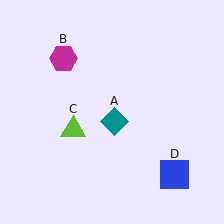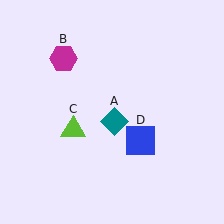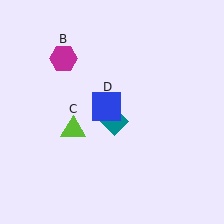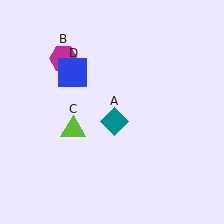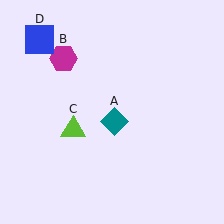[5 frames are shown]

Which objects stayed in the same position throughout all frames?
Teal diamond (object A) and magenta hexagon (object B) and lime triangle (object C) remained stationary.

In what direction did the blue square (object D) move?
The blue square (object D) moved up and to the left.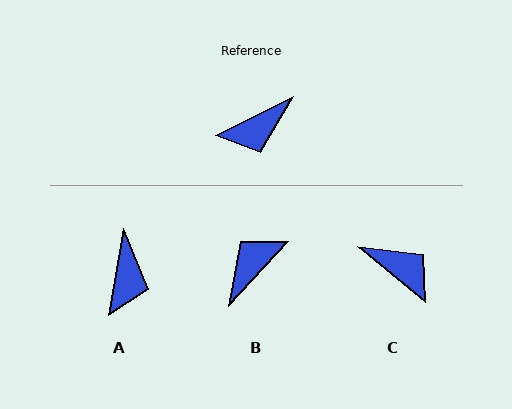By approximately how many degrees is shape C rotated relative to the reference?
Approximately 114 degrees counter-clockwise.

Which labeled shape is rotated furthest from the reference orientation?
B, about 160 degrees away.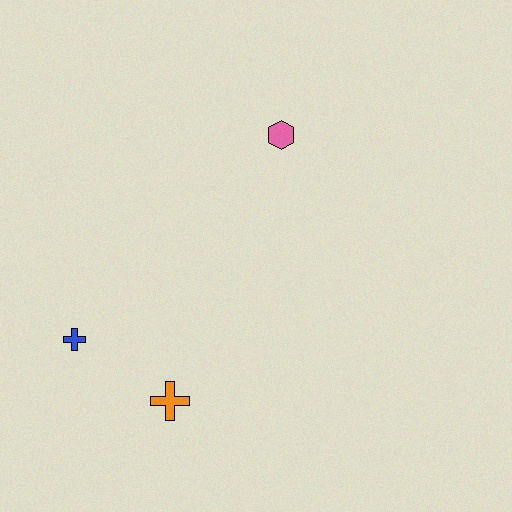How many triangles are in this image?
There are no triangles.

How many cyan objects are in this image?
There are no cyan objects.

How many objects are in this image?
There are 3 objects.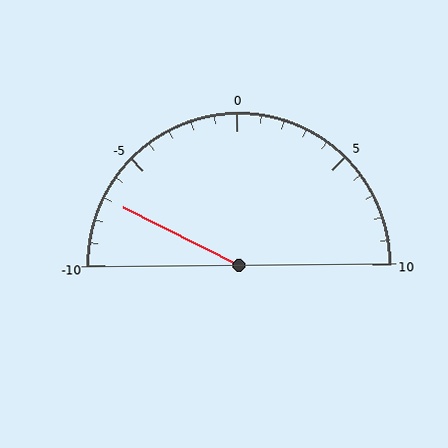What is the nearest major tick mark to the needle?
The nearest major tick mark is -5.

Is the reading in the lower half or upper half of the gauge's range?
The reading is in the lower half of the range (-10 to 10).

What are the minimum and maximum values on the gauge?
The gauge ranges from -10 to 10.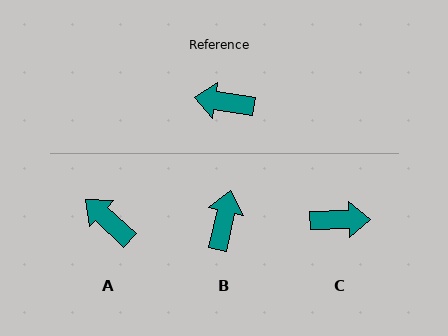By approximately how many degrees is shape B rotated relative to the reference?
Approximately 94 degrees clockwise.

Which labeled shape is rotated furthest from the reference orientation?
C, about 169 degrees away.